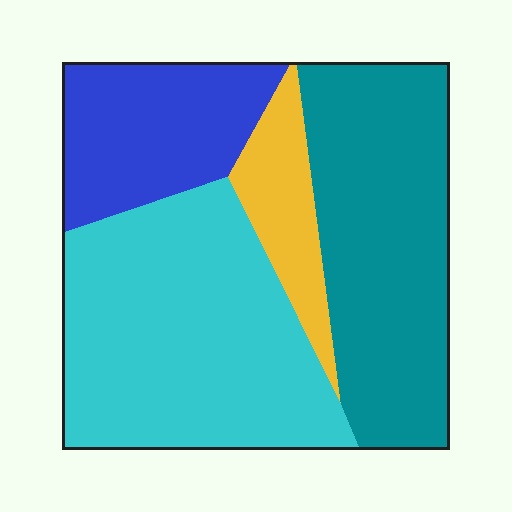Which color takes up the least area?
Yellow, at roughly 10%.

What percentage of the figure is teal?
Teal covers roughly 35% of the figure.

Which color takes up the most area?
Cyan, at roughly 40%.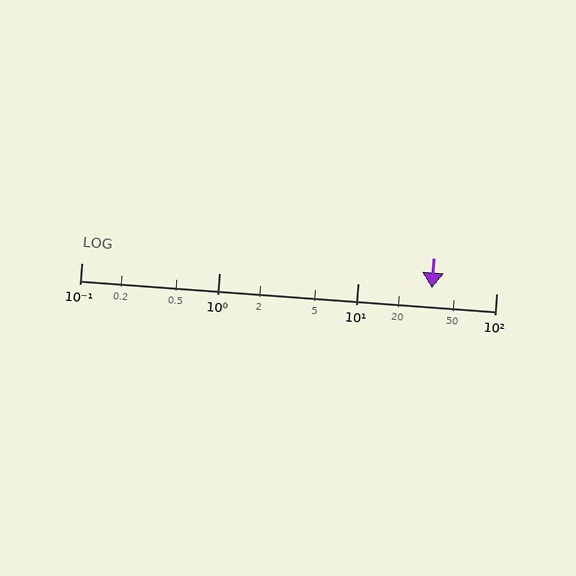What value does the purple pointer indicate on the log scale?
The pointer indicates approximately 34.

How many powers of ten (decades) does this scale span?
The scale spans 3 decades, from 0.1 to 100.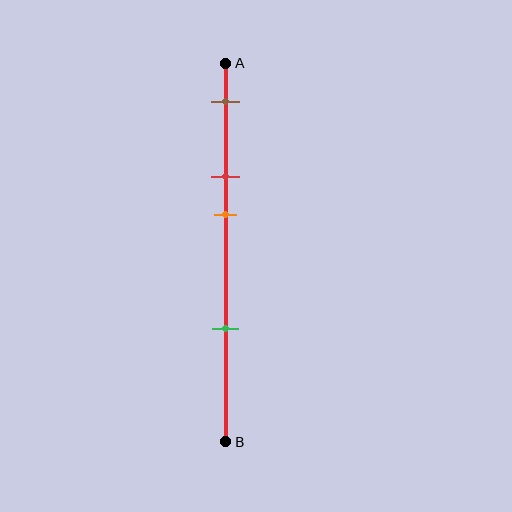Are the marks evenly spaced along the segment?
No, the marks are not evenly spaced.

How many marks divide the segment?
There are 4 marks dividing the segment.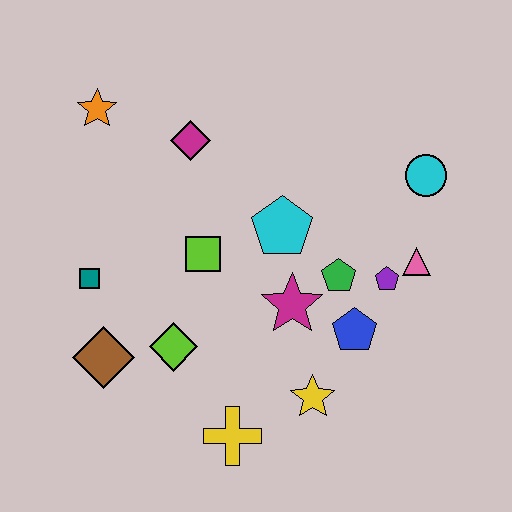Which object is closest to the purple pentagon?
The pink triangle is closest to the purple pentagon.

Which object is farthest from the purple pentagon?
The orange star is farthest from the purple pentagon.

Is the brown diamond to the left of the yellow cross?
Yes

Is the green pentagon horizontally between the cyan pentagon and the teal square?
No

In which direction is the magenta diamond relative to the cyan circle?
The magenta diamond is to the left of the cyan circle.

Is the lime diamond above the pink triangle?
No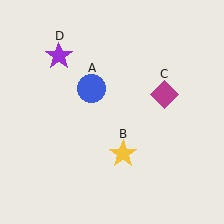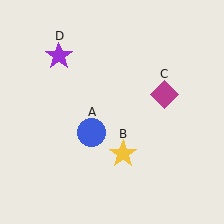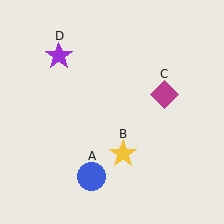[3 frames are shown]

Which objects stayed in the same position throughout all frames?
Yellow star (object B) and magenta diamond (object C) and purple star (object D) remained stationary.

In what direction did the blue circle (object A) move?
The blue circle (object A) moved down.